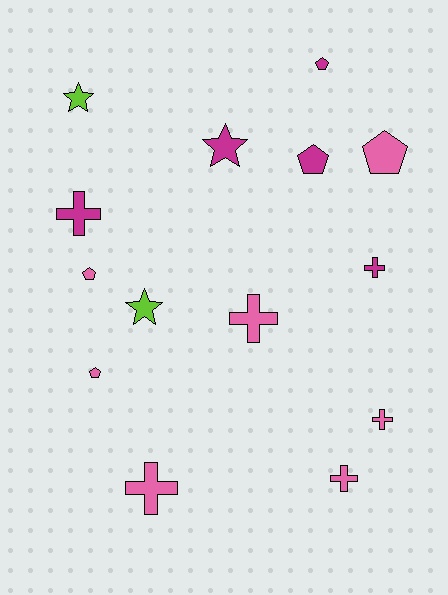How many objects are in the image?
There are 14 objects.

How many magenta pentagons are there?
There are 2 magenta pentagons.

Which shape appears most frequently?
Cross, with 6 objects.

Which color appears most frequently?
Pink, with 7 objects.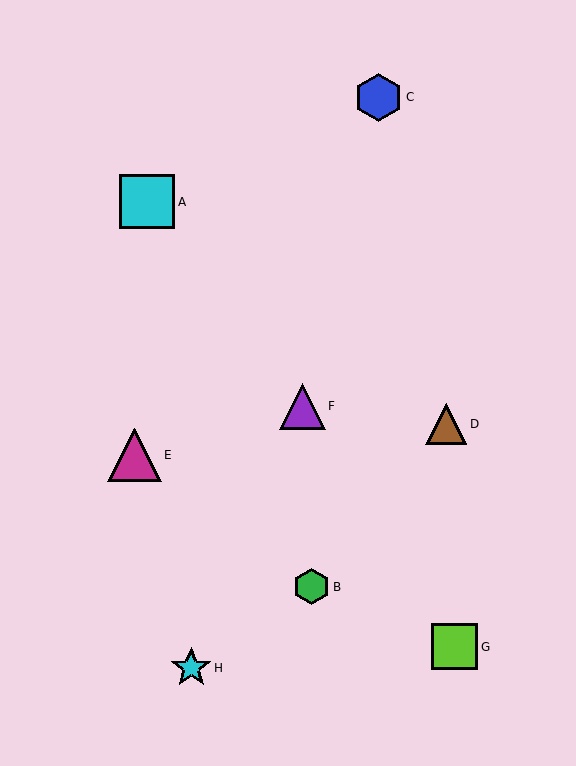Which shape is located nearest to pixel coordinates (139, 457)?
The magenta triangle (labeled E) at (135, 455) is nearest to that location.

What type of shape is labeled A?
Shape A is a cyan square.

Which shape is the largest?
The cyan square (labeled A) is the largest.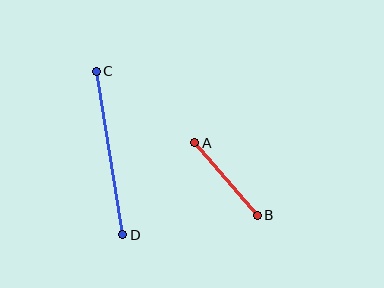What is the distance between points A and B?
The distance is approximately 96 pixels.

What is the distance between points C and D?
The distance is approximately 166 pixels.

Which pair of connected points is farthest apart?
Points C and D are farthest apart.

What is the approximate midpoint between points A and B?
The midpoint is at approximately (226, 179) pixels.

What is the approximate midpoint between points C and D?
The midpoint is at approximately (109, 153) pixels.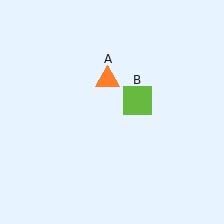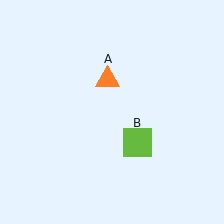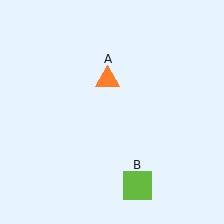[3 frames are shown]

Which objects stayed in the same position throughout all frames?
Orange triangle (object A) remained stationary.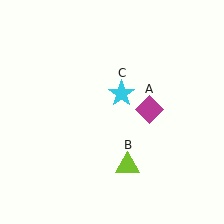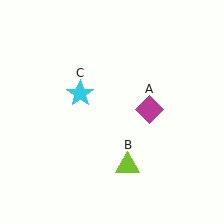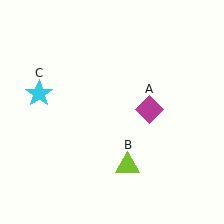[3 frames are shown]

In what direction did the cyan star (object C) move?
The cyan star (object C) moved left.